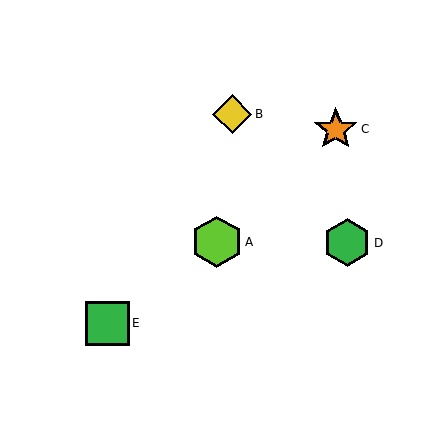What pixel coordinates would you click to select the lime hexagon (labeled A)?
Click at (217, 242) to select the lime hexagon A.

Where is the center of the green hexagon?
The center of the green hexagon is at (347, 243).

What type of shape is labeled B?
Shape B is a yellow diamond.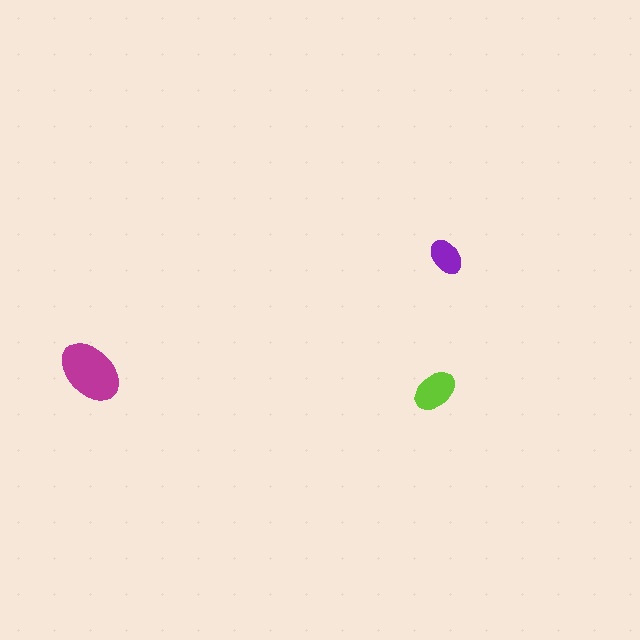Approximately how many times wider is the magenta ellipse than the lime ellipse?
About 1.5 times wider.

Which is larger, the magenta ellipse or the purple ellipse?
The magenta one.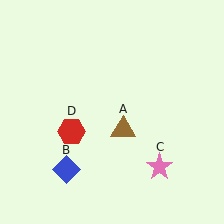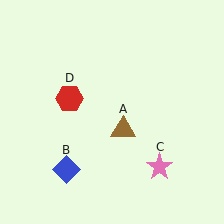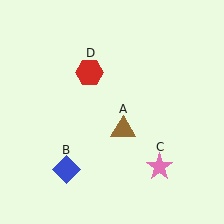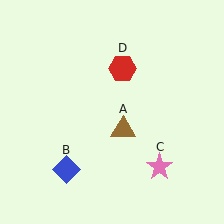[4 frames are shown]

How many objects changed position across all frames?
1 object changed position: red hexagon (object D).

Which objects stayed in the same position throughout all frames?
Brown triangle (object A) and blue diamond (object B) and pink star (object C) remained stationary.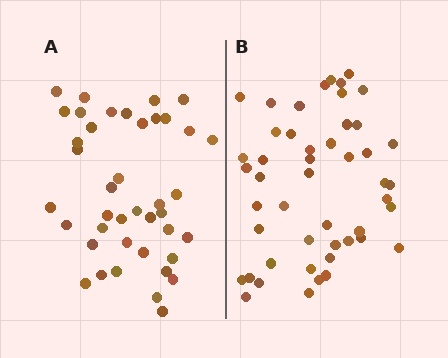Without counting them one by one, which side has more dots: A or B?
Region B (the right region) has more dots.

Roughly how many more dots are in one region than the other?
Region B has roughly 8 or so more dots than region A.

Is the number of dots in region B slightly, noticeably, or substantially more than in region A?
Region B has only slightly more — the two regions are fairly close. The ratio is roughly 1.2 to 1.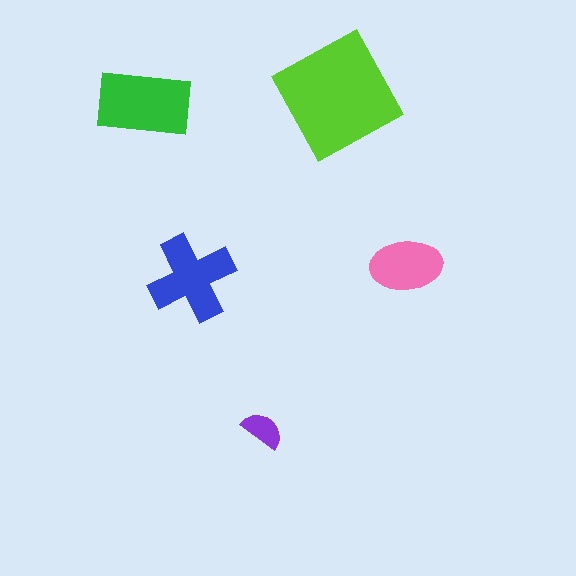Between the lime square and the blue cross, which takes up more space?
The lime square.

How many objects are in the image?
There are 5 objects in the image.